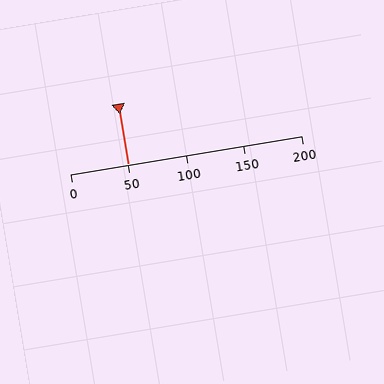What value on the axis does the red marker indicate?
The marker indicates approximately 50.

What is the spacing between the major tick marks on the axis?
The major ticks are spaced 50 apart.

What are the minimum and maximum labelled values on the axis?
The axis runs from 0 to 200.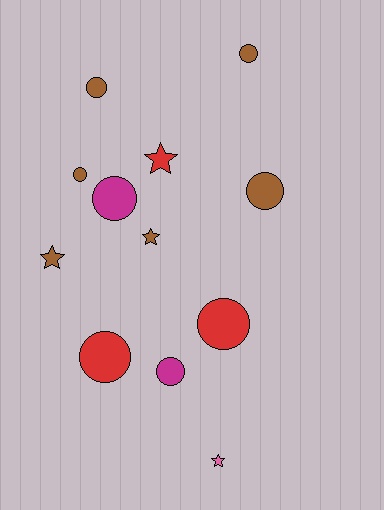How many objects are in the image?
There are 12 objects.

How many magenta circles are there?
There are 2 magenta circles.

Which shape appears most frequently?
Circle, with 8 objects.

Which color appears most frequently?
Brown, with 6 objects.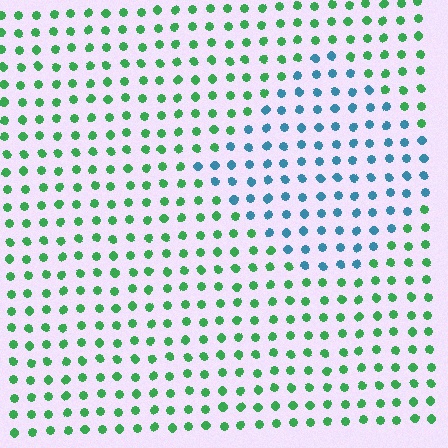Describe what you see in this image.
The image is filled with small green elements in a uniform arrangement. A diamond-shaped region is visible where the elements are tinted to a slightly different hue, forming a subtle color boundary.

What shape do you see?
I see a diamond.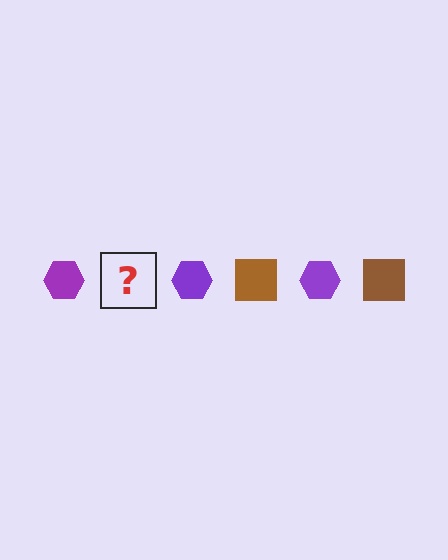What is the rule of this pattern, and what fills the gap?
The rule is that the pattern alternates between purple hexagon and brown square. The gap should be filled with a brown square.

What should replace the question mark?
The question mark should be replaced with a brown square.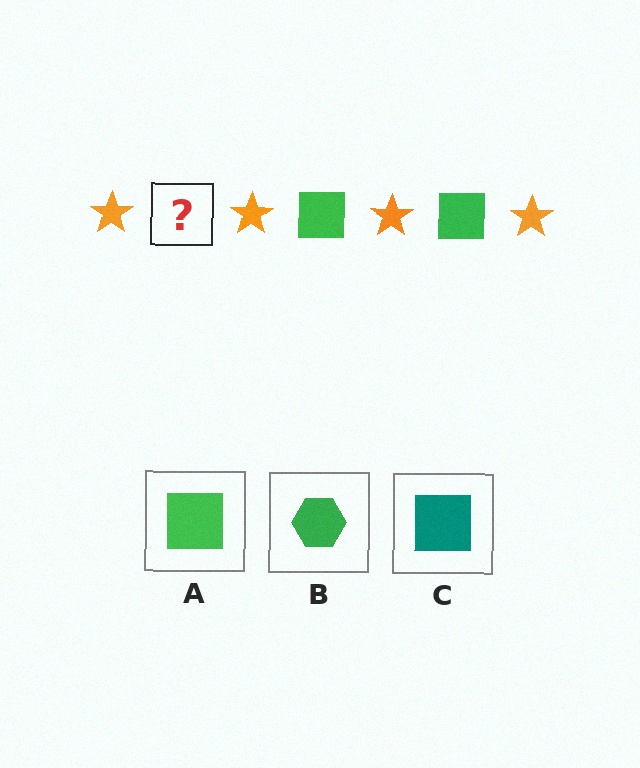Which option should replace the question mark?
Option A.